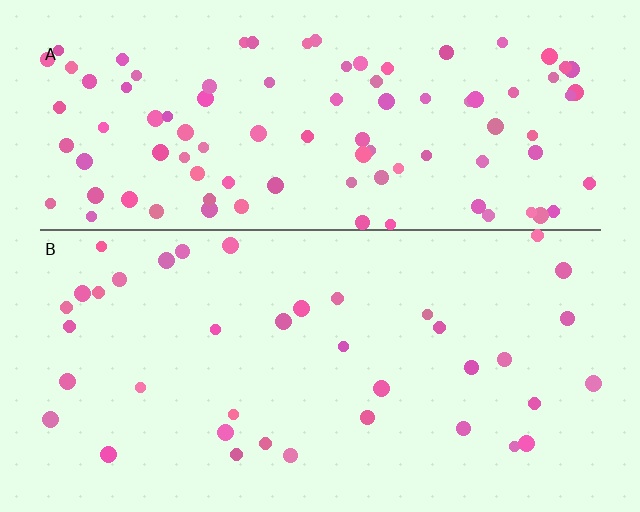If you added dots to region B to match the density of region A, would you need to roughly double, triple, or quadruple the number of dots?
Approximately triple.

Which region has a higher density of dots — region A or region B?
A (the top).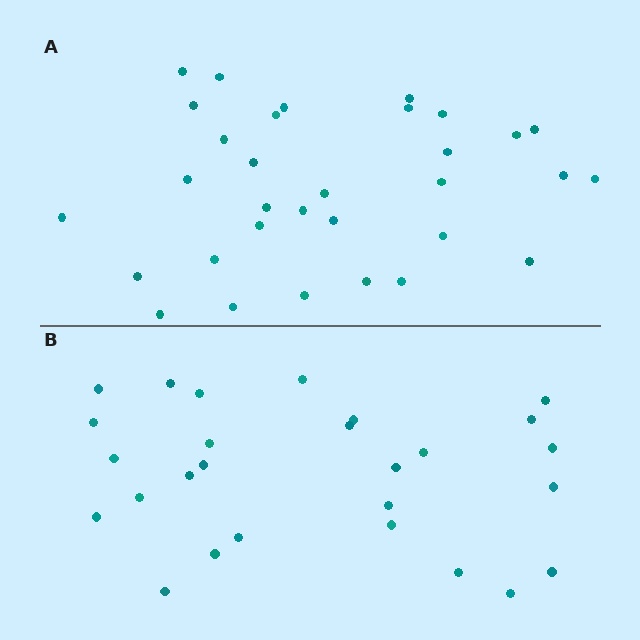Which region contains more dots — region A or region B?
Region A (the top region) has more dots.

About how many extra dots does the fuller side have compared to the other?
Region A has about 5 more dots than region B.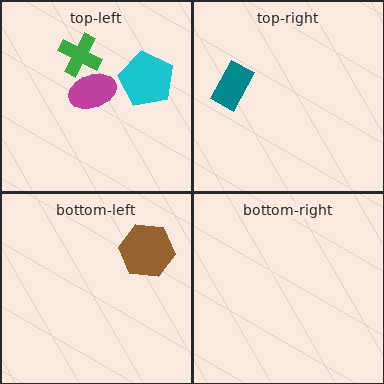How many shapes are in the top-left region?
3.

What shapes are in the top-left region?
The magenta ellipse, the cyan pentagon, the green cross.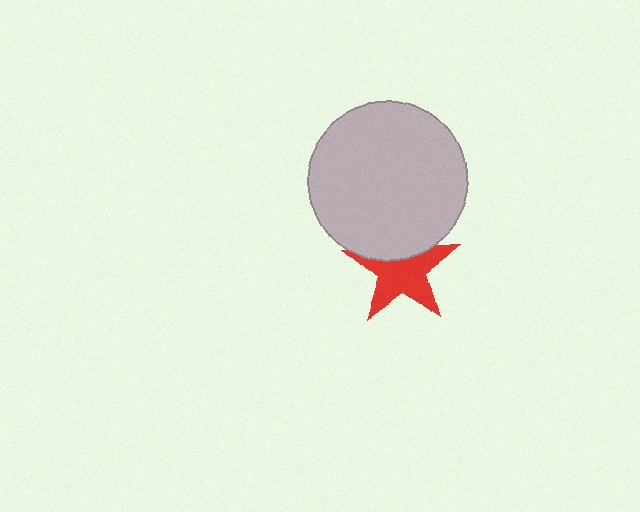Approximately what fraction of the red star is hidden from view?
Roughly 31% of the red star is hidden behind the light gray circle.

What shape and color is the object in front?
The object in front is a light gray circle.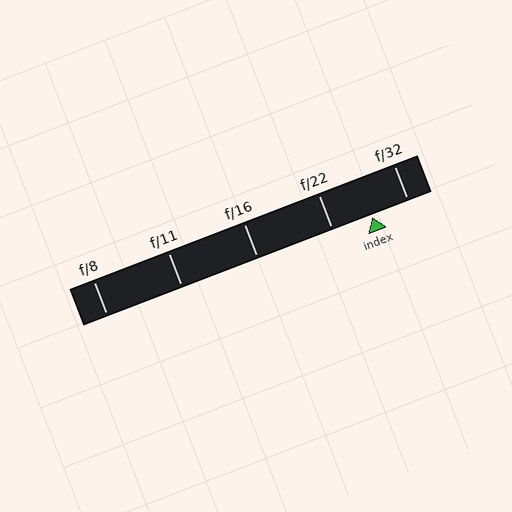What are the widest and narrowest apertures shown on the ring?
The widest aperture shown is f/8 and the narrowest is f/32.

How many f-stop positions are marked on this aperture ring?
There are 5 f-stop positions marked.